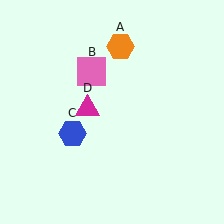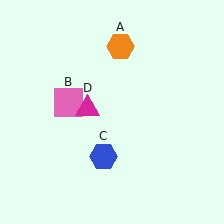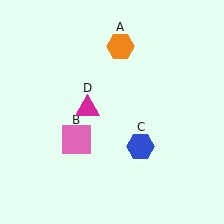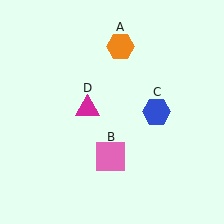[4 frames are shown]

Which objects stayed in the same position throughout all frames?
Orange hexagon (object A) and magenta triangle (object D) remained stationary.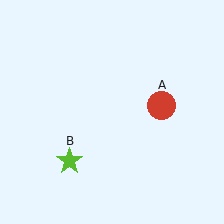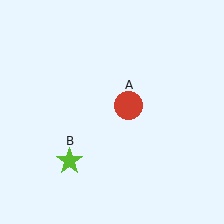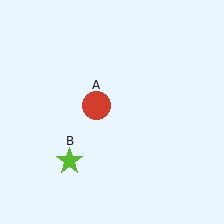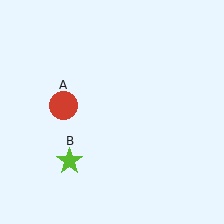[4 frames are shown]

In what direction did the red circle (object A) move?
The red circle (object A) moved left.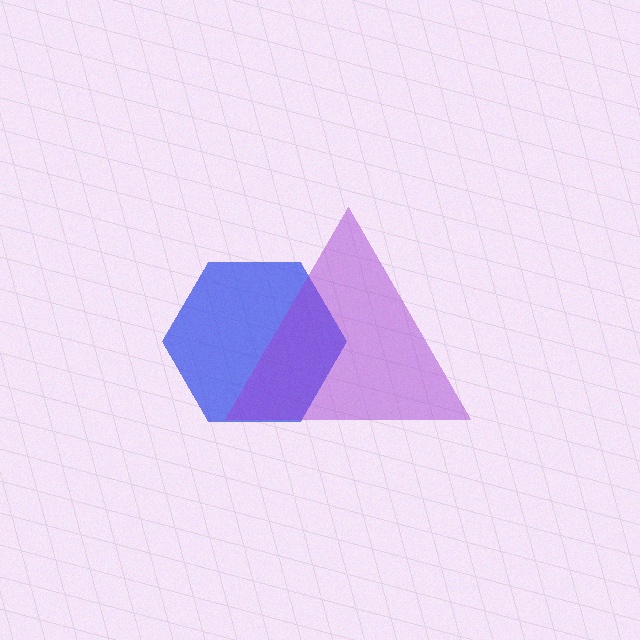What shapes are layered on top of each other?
The layered shapes are: a blue hexagon, a purple triangle.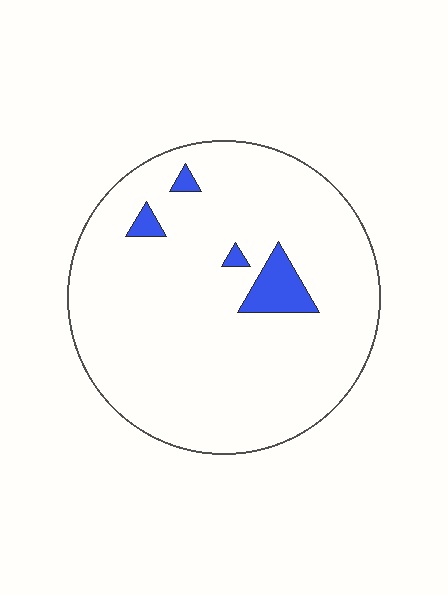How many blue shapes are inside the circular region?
4.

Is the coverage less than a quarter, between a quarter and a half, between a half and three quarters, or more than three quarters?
Less than a quarter.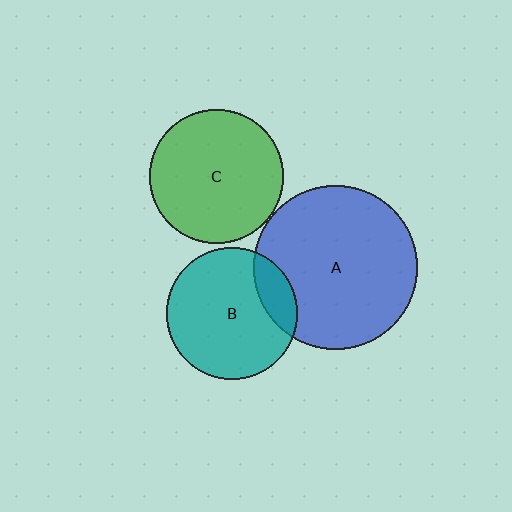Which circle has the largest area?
Circle A (blue).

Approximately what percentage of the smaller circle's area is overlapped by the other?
Approximately 15%.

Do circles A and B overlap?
Yes.